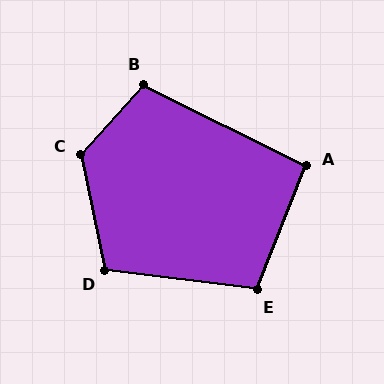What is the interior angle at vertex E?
Approximately 104 degrees (obtuse).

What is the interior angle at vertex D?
Approximately 109 degrees (obtuse).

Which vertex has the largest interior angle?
C, at approximately 126 degrees.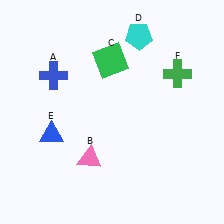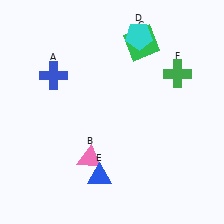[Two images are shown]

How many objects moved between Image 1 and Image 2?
2 objects moved between the two images.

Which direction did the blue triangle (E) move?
The blue triangle (E) moved right.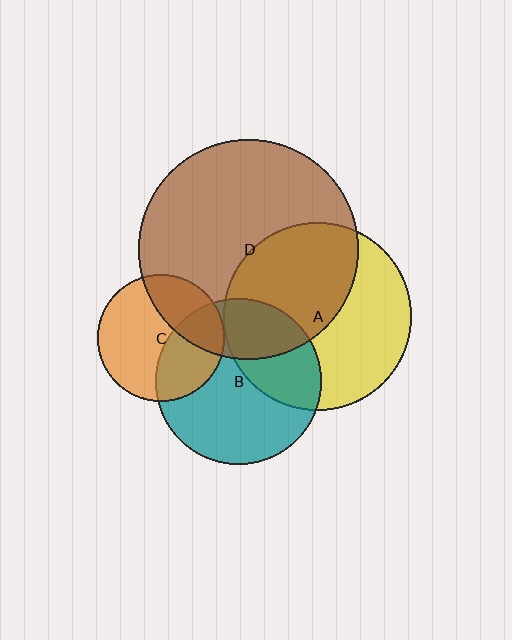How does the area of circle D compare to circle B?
Approximately 1.7 times.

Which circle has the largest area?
Circle D (brown).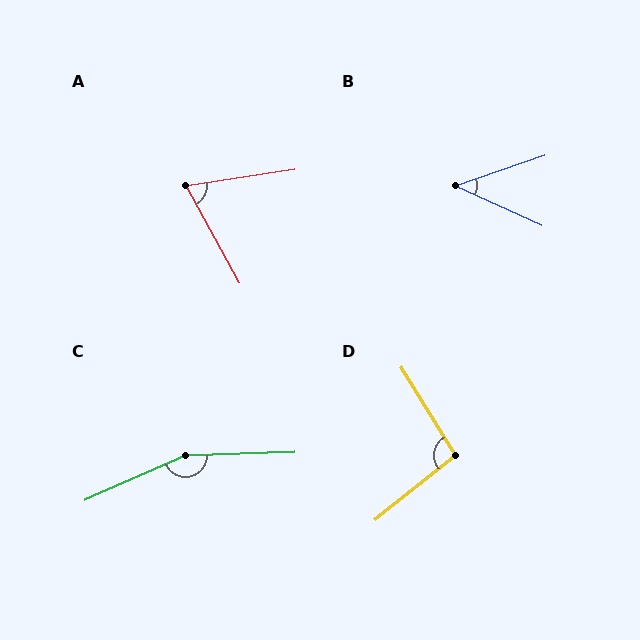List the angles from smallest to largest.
B (43°), A (70°), D (97°), C (158°).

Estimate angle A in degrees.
Approximately 70 degrees.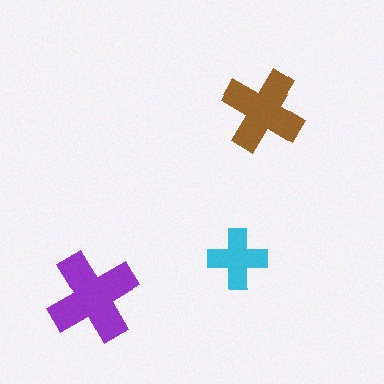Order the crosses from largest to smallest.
the purple one, the brown one, the cyan one.